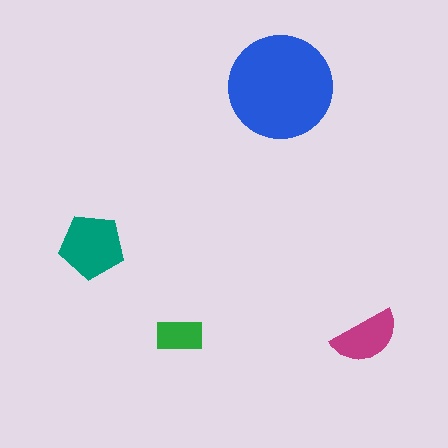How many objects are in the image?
There are 4 objects in the image.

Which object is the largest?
The blue circle.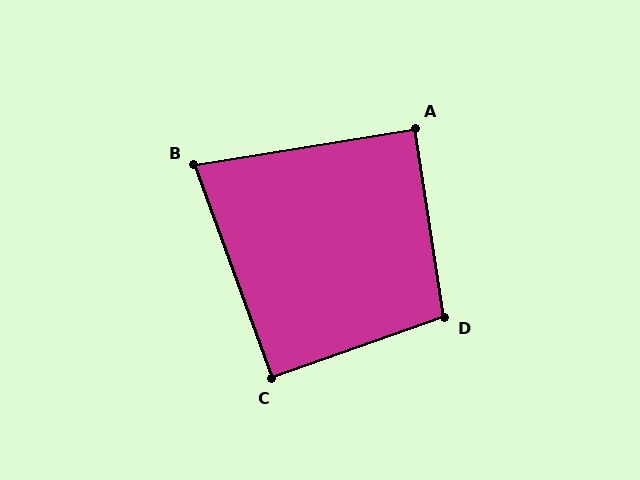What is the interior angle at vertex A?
Approximately 89 degrees (approximately right).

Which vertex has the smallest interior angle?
B, at approximately 79 degrees.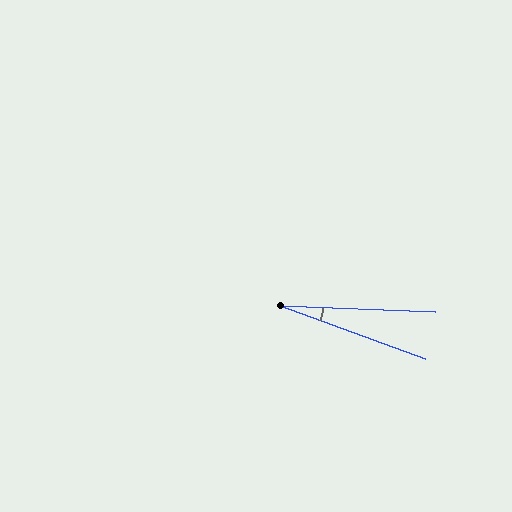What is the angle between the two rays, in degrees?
Approximately 18 degrees.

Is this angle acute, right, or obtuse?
It is acute.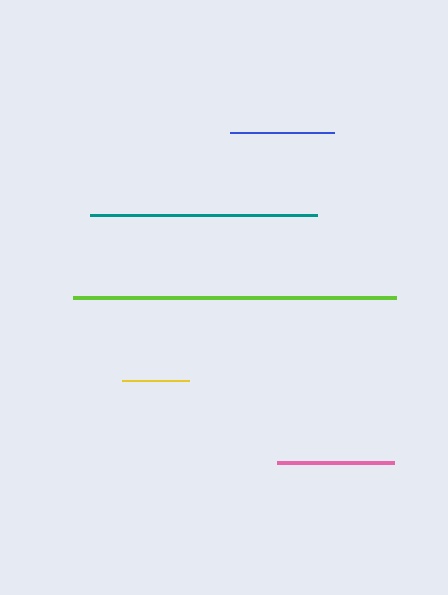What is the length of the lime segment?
The lime segment is approximately 323 pixels long.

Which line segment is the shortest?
The yellow line is the shortest at approximately 67 pixels.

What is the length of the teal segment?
The teal segment is approximately 227 pixels long.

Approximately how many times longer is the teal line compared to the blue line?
The teal line is approximately 2.2 times the length of the blue line.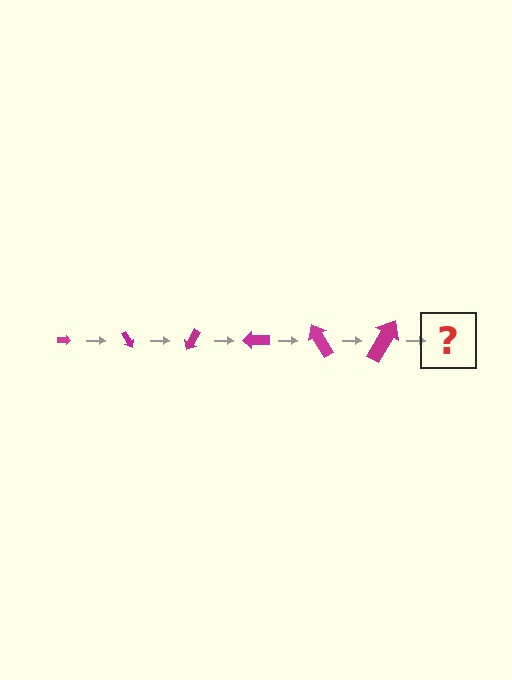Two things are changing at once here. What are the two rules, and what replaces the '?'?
The two rules are that the arrow grows larger each step and it rotates 60 degrees each step. The '?' should be an arrow, larger than the previous one and rotated 360 degrees from the start.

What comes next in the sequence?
The next element should be an arrow, larger than the previous one and rotated 360 degrees from the start.